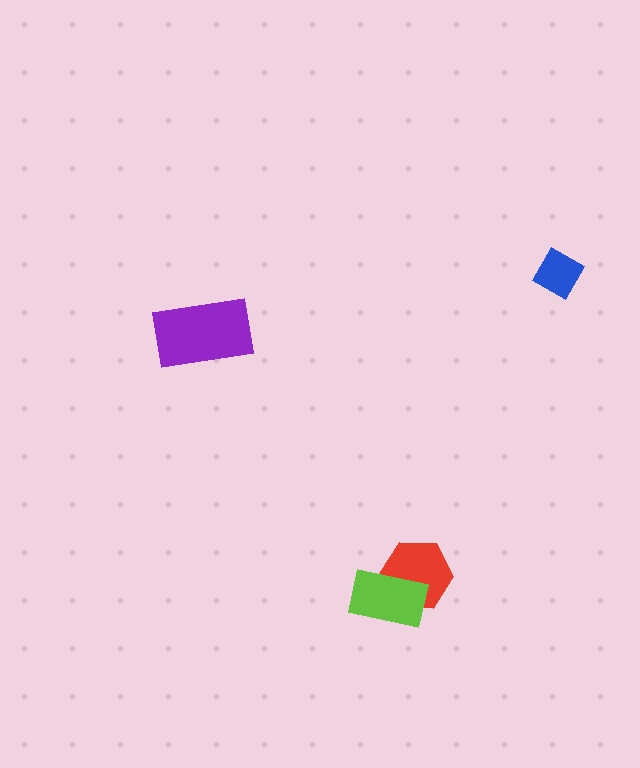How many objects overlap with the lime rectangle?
1 object overlaps with the lime rectangle.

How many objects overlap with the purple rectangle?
0 objects overlap with the purple rectangle.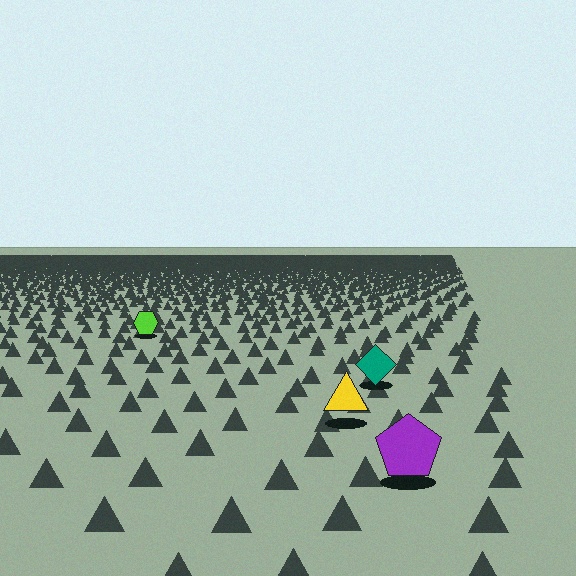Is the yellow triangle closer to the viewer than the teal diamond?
Yes. The yellow triangle is closer — you can tell from the texture gradient: the ground texture is coarser near it.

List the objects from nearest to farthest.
From nearest to farthest: the purple pentagon, the yellow triangle, the teal diamond, the lime hexagon.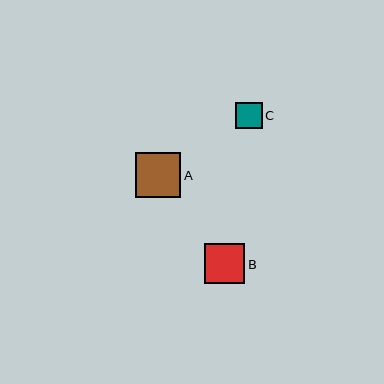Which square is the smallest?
Square C is the smallest with a size of approximately 26 pixels.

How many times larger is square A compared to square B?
Square A is approximately 1.1 times the size of square B.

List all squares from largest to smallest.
From largest to smallest: A, B, C.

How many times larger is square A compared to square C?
Square A is approximately 1.7 times the size of square C.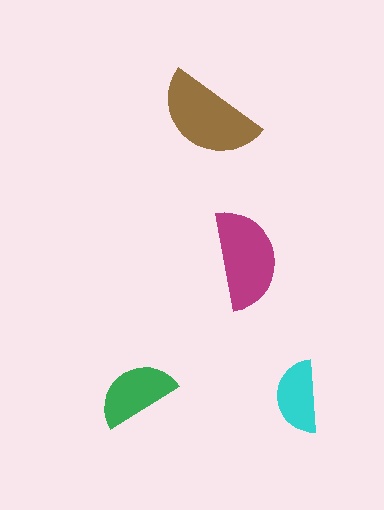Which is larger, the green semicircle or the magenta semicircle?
The magenta one.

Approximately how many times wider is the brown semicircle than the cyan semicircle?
About 1.5 times wider.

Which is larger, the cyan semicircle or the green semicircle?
The green one.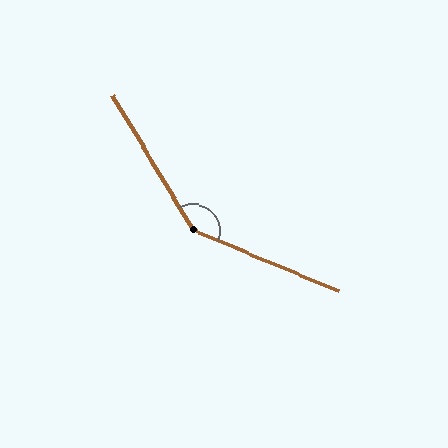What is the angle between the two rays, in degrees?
Approximately 143 degrees.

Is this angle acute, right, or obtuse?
It is obtuse.